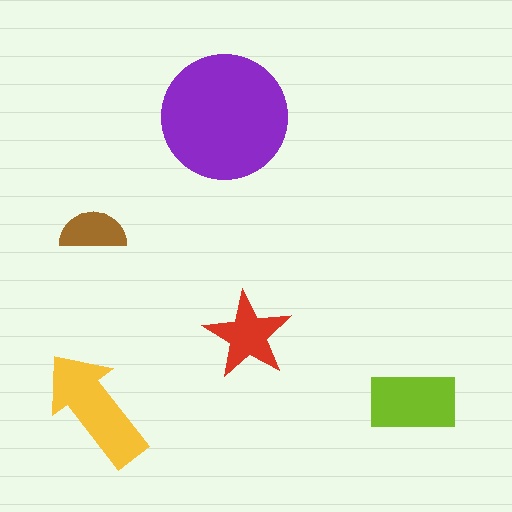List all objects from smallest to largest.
The brown semicircle, the red star, the lime rectangle, the yellow arrow, the purple circle.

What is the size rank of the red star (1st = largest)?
4th.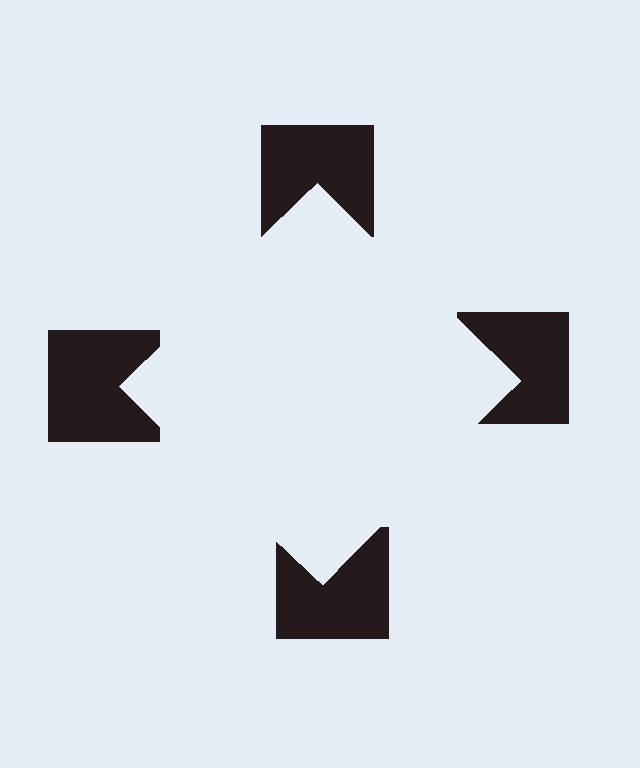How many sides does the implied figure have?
4 sides.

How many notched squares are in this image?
There are 4 — one at each vertex of the illusory square.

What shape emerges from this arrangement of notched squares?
An illusory square — its edges are inferred from the aligned wedge cuts in the notched squares, not physically drawn.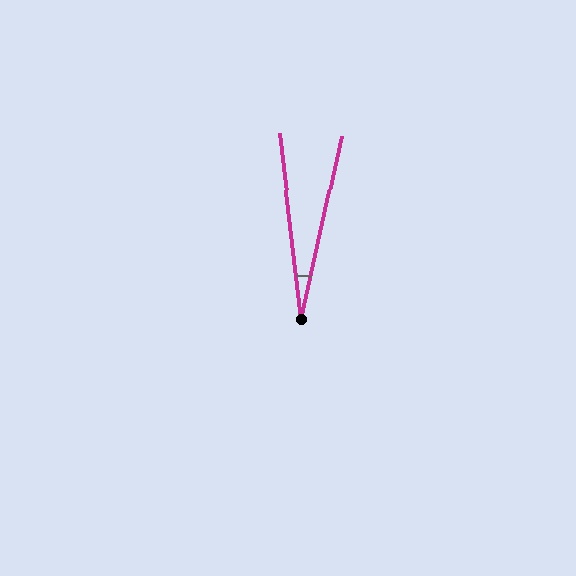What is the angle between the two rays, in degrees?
Approximately 19 degrees.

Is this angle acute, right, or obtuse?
It is acute.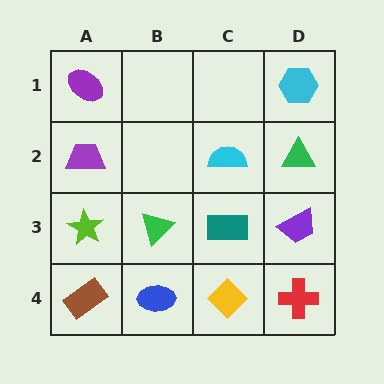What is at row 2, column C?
A cyan semicircle.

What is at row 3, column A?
A lime star.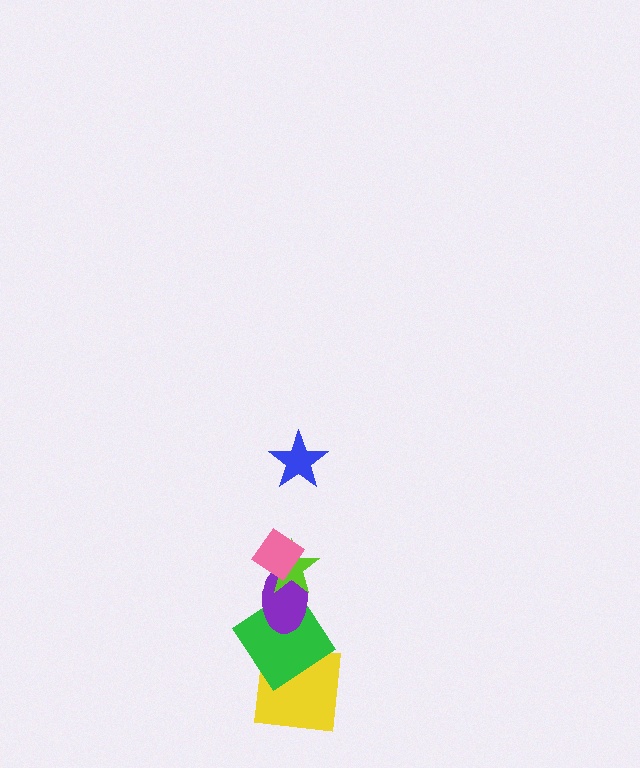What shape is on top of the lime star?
The pink diamond is on top of the lime star.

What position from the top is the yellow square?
The yellow square is 6th from the top.